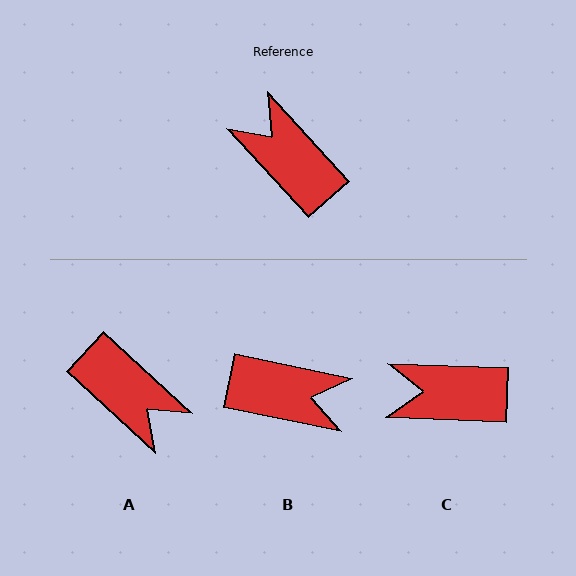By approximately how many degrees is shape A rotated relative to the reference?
Approximately 175 degrees clockwise.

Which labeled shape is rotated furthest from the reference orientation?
A, about 175 degrees away.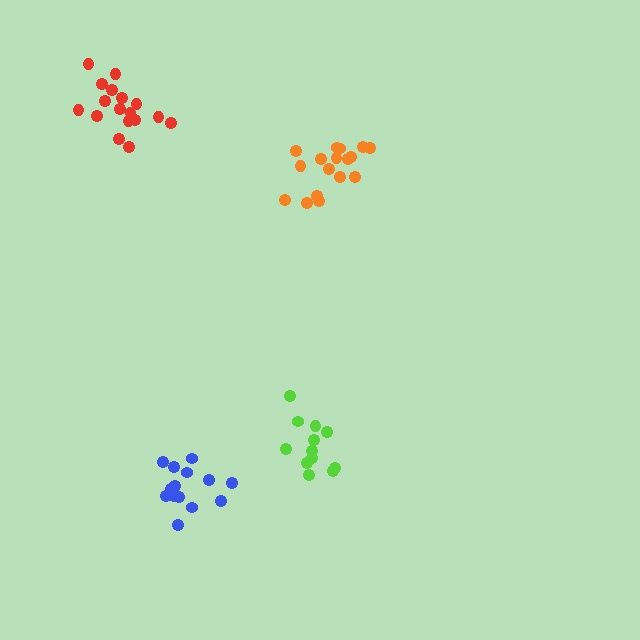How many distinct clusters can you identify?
There are 4 distinct clusters.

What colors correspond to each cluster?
The clusters are colored: blue, orange, red, lime.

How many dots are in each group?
Group 1: 16 dots, Group 2: 17 dots, Group 3: 17 dots, Group 4: 12 dots (62 total).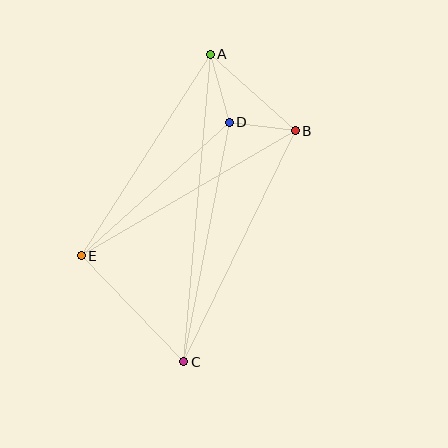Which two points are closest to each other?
Points B and D are closest to each other.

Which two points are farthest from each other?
Points A and C are farthest from each other.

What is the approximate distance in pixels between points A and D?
The distance between A and D is approximately 71 pixels.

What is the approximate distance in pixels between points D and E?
The distance between D and E is approximately 199 pixels.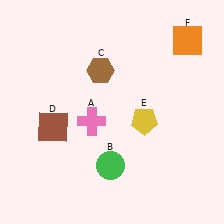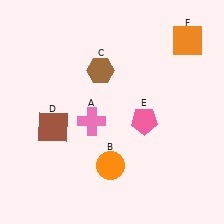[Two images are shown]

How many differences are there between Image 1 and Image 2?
There are 2 differences between the two images.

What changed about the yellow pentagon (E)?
In Image 1, E is yellow. In Image 2, it changed to pink.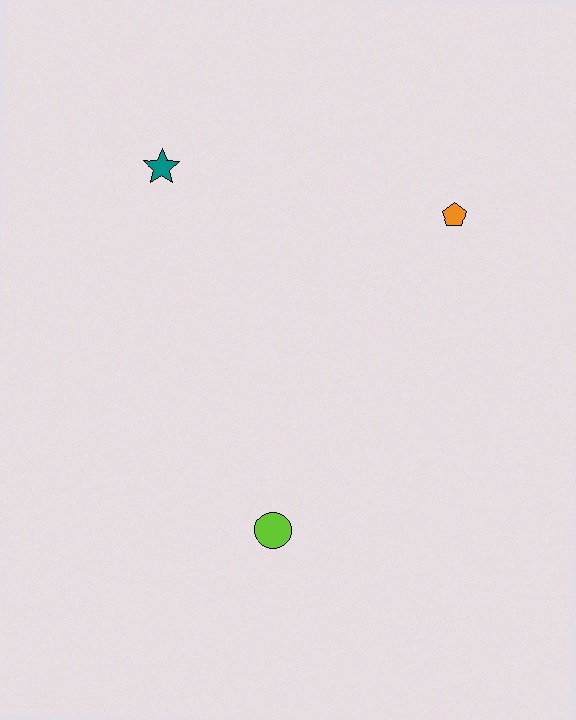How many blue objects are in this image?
There are no blue objects.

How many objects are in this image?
There are 3 objects.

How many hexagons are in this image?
There are no hexagons.